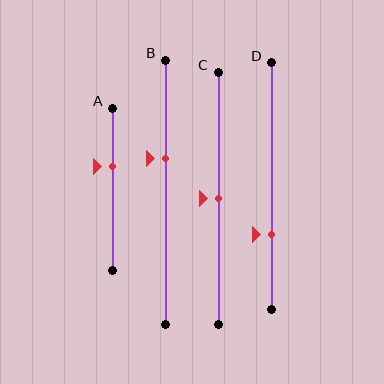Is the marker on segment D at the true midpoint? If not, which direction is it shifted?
No, the marker on segment D is shifted downward by about 20% of the segment length.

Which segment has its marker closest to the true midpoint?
Segment C has its marker closest to the true midpoint.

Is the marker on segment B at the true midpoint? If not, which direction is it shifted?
No, the marker on segment B is shifted upward by about 13% of the segment length.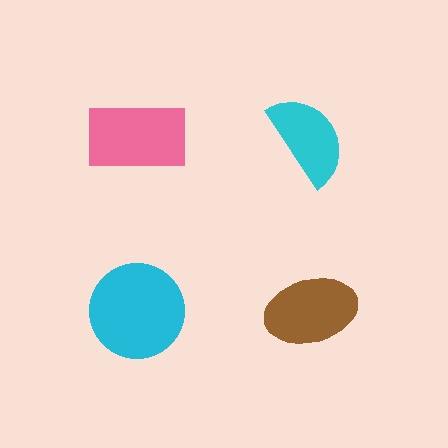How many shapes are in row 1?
2 shapes.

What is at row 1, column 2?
A cyan semicircle.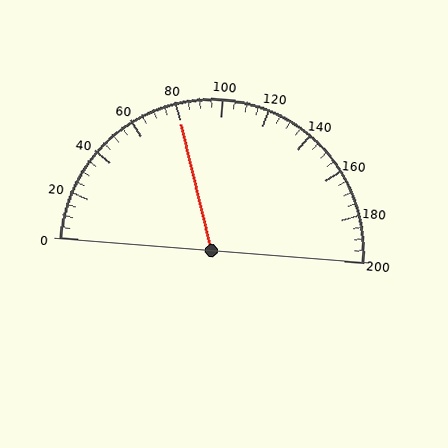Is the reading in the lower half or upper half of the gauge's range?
The reading is in the lower half of the range (0 to 200).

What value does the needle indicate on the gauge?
The needle indicates approximately 80.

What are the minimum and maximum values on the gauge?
The gauge ranges from 0 to 200.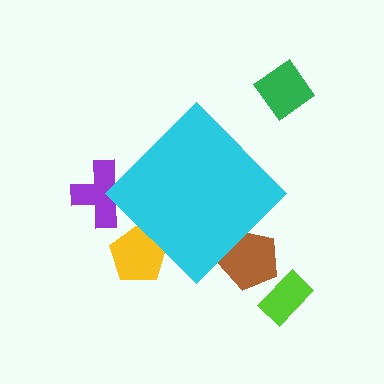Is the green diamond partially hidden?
No, the green diamond is fully visible.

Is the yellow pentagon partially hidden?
Yes, the yellow pentagon is partially hidden behind the cyan diamond.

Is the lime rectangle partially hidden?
No, the lime rectangle is fully visible.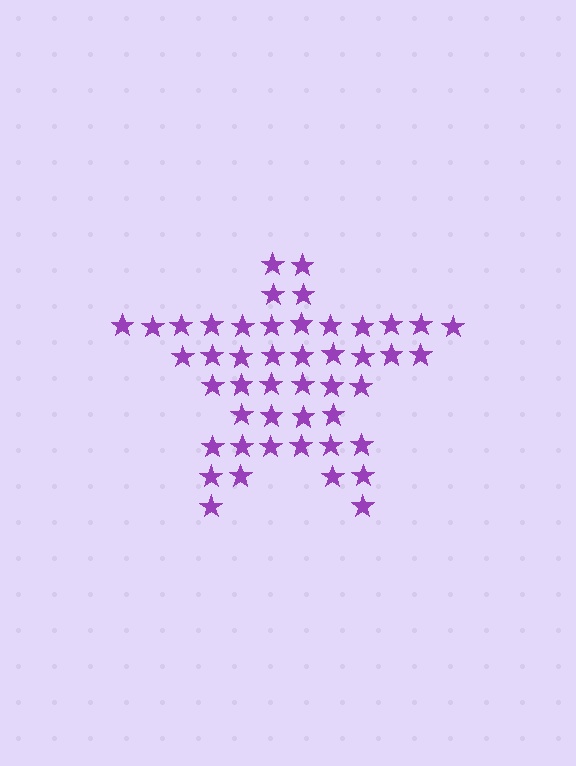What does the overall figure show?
The overall figure shows a star.